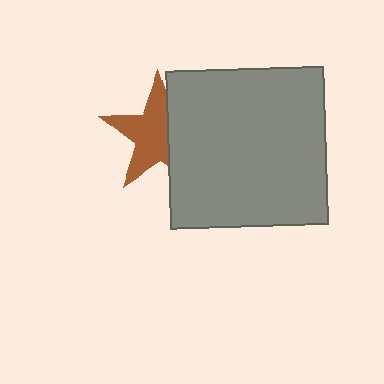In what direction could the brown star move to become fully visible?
The brown star could move left. That would shift it out from behind the gray square entirely.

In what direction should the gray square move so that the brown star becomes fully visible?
The gray square should move right. That is the shortest direction to clear the overlap and leave the brown star fully visible.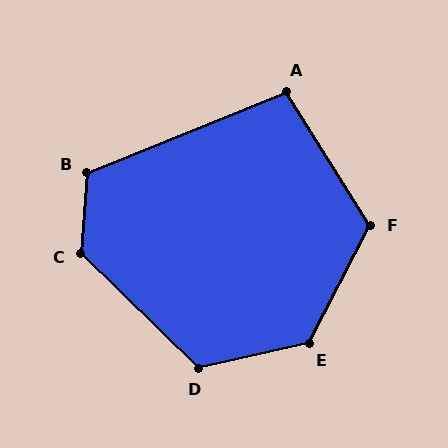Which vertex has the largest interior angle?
E, at approximately 130 degrees.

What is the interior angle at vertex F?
Approximately 120 degrees (obtuse).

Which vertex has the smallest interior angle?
A, at approximately 100 degrees.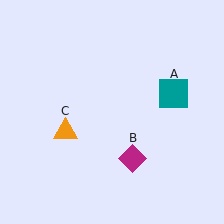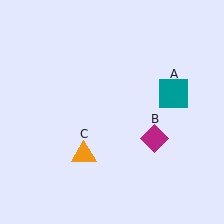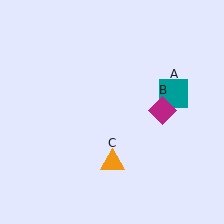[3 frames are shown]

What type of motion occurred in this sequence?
The magenta diamond (object B), orange triangle (object C) rotated counterclockwise around the center of the scene.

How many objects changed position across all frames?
2 objects changed position: magenta diamond (object B), orange triangle (object C).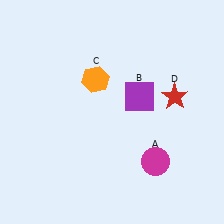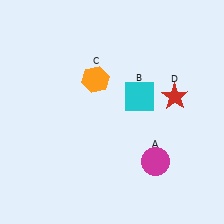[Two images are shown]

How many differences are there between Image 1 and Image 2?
There is 1 difference between the two images.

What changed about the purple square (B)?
In Image 1, B is purple. In Image 2, it changed to cyan.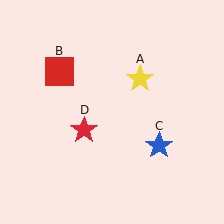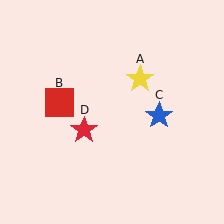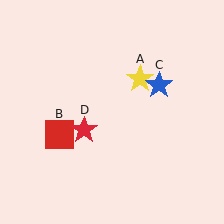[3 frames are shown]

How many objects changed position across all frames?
2 objects changed position: red square (object B), blue star (object C).